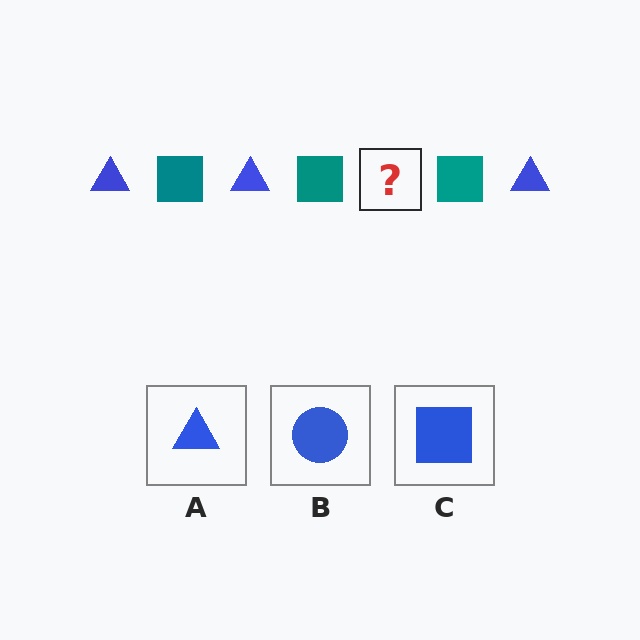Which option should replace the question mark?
Option A.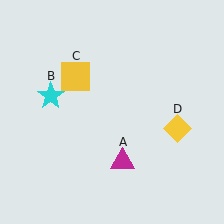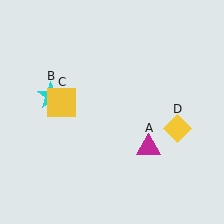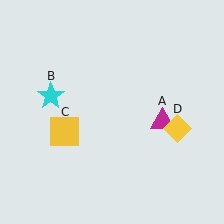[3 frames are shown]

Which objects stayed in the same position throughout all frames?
Cyan star (object B) and yellow diamond (object D) remained stationary.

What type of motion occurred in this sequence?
The magenta triangle (object A), yellow square (object C) rotated counterclockwise around the center of the scene.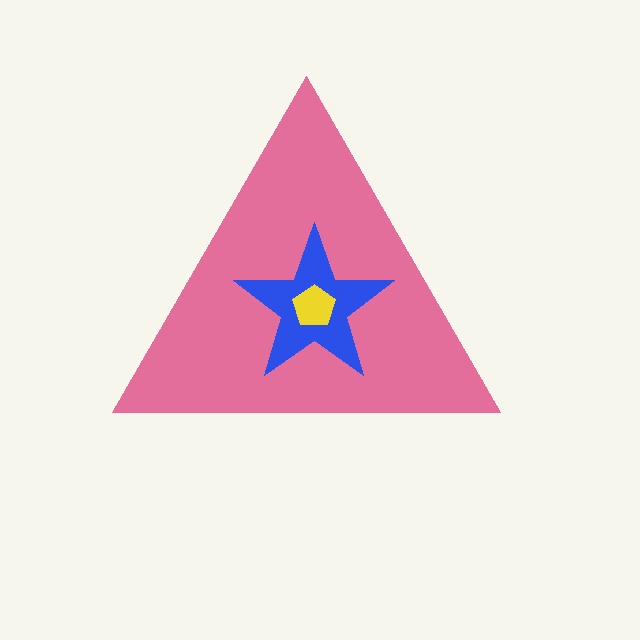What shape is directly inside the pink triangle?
The blue star.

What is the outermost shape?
The pink triangle.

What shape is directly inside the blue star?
The yellow pentagon.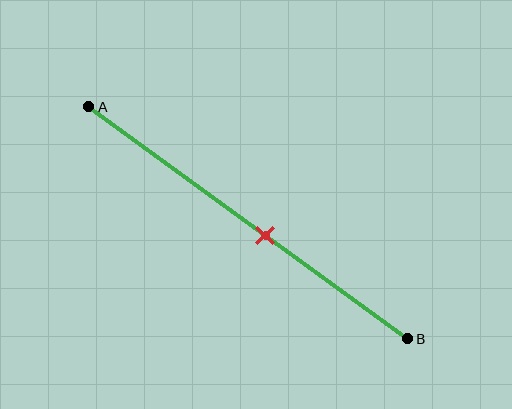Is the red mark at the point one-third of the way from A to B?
No, the mark is at about 55% from A, not at the 33% one-third point.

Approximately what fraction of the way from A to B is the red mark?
The red mark is approximately 55% of the way from A to B.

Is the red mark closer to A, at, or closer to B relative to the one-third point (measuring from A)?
The red mark is closer to point B than the one-third point of segment AB.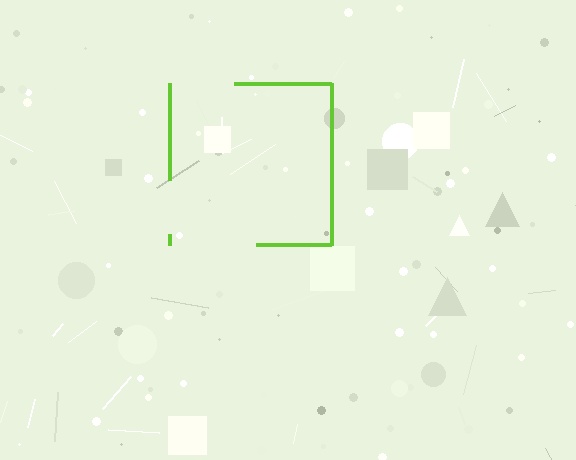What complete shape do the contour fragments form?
The contour fragments form a square.